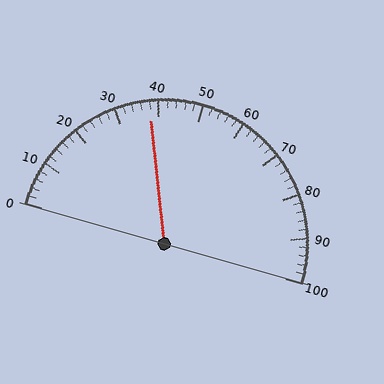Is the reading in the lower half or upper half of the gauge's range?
The reading is in the lower half of the range (0 to 100).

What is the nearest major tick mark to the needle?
The nearest major tick mark is 40.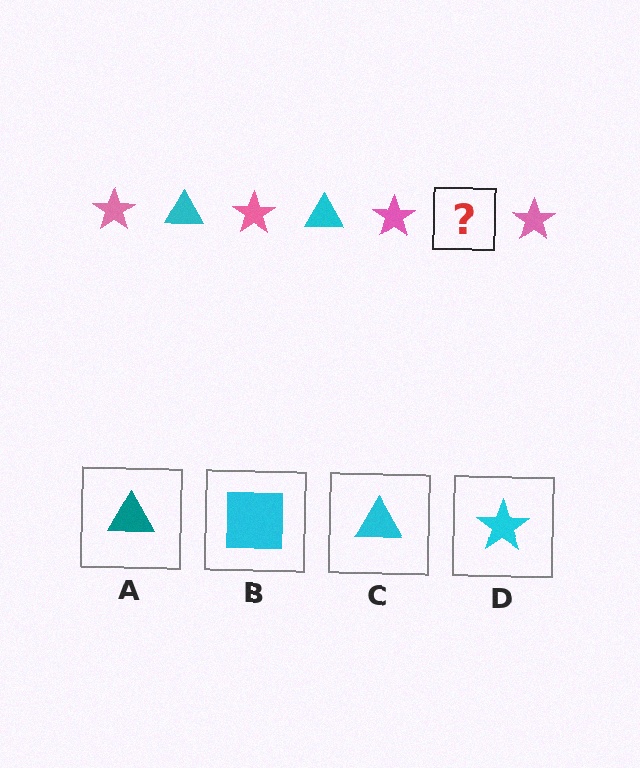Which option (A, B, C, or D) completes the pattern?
C.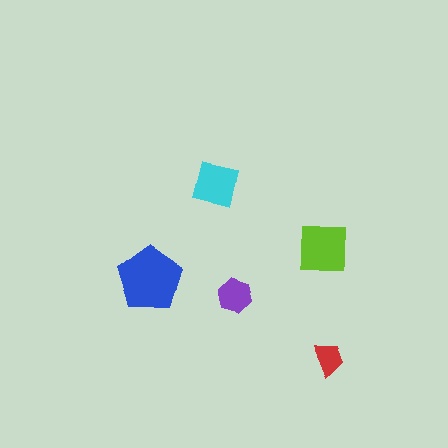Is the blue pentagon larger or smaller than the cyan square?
Larger.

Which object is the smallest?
The red trapezoid.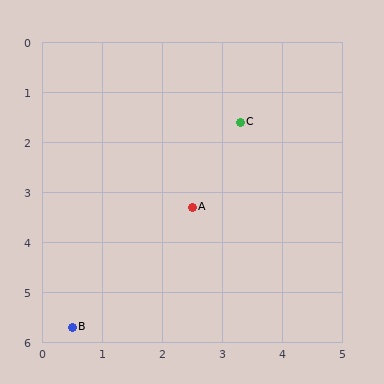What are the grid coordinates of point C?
Point C is at approximately (3.3, 1.6).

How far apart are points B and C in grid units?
Points B and C are about 5.0 grid units apart.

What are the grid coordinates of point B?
Point B is at approximately (0.5, 5.7).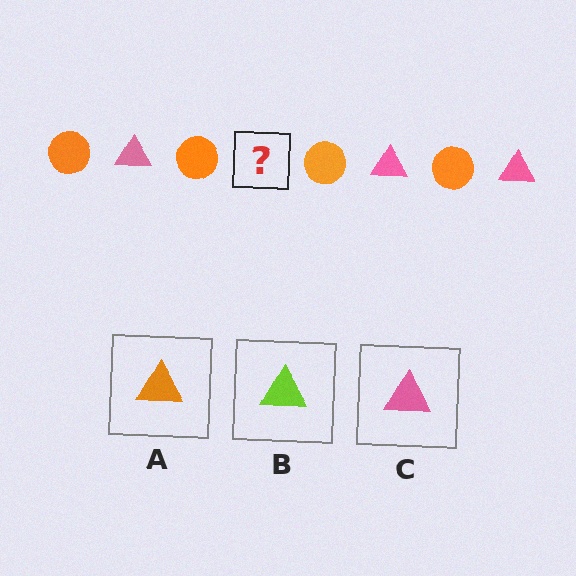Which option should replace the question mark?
Option C.